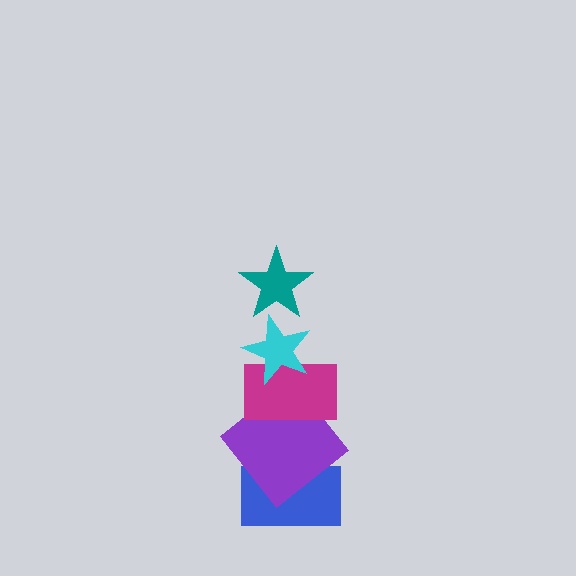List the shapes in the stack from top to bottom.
From top to bottom: the teal star, the cyan star, the magenta rectangle, the purple diamond, the blue rectangle.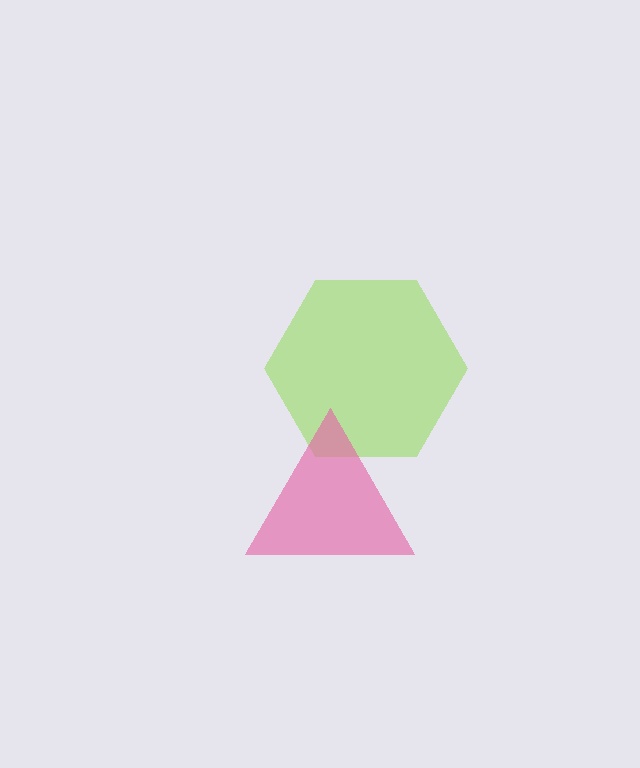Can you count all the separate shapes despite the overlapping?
Yes, there are 2 separate shapes.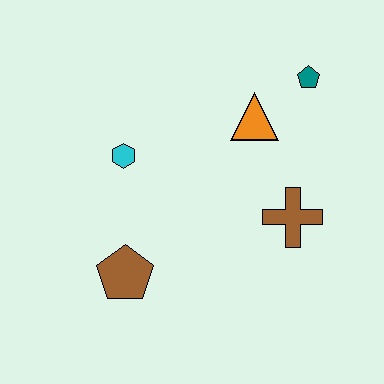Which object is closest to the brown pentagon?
The cyan hexagon is closest to the brown pentagon.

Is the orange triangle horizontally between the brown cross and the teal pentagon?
No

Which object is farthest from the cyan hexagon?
The teal pentagon is farthest from the cyan hexagon.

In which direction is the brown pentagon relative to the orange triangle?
The brown pentagon is below the orange triangle.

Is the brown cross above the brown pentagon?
Yes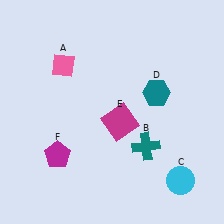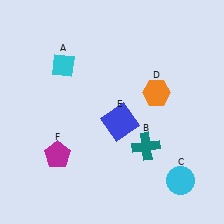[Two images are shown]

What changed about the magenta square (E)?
In Image 1, E is magenta. In Image 2, it changed to blue.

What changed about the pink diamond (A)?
In Image 1, A is pink. In Image 2, it changed to cyan.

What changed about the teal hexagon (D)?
In Image 1, D is teal. In Image 2, it changed to orange.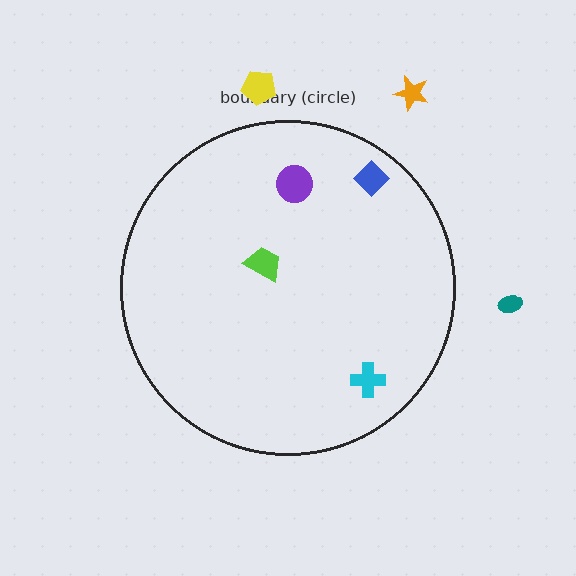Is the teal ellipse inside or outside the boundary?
Outside.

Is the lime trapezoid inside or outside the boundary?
Inside.